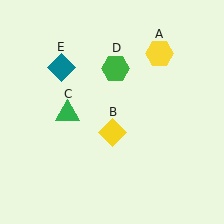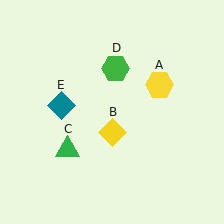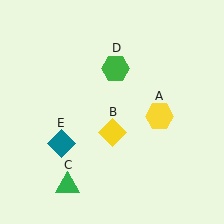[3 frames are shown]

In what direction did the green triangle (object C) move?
The green triangle (object C) moved down.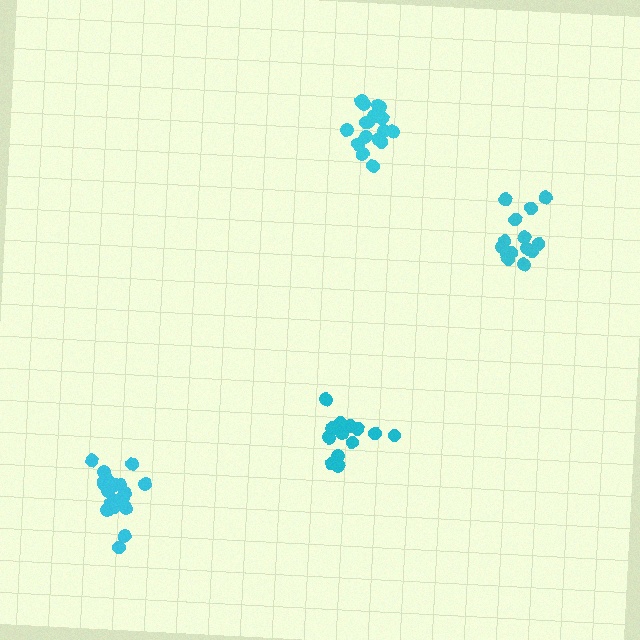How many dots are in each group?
Group 1: 14 dots, Group 2: 14 dots, Group 3: 20 dots, Group 4: 17 dots (65 total).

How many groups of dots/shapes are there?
There are 4 groups.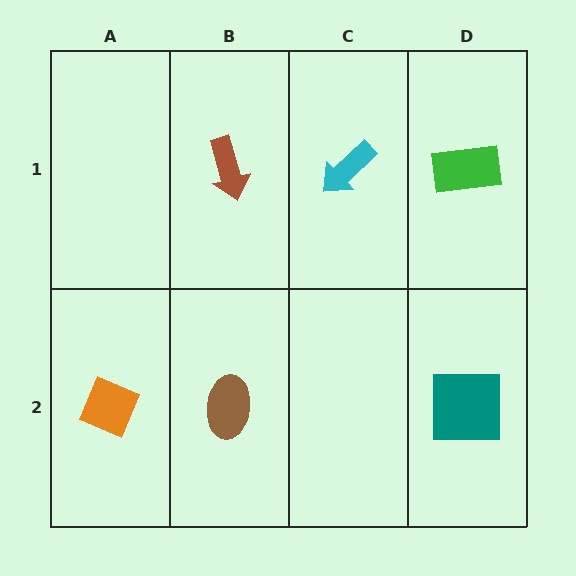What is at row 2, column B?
A brown ellipse.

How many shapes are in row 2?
3 shapes.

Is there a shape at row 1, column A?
No, that cell is empty.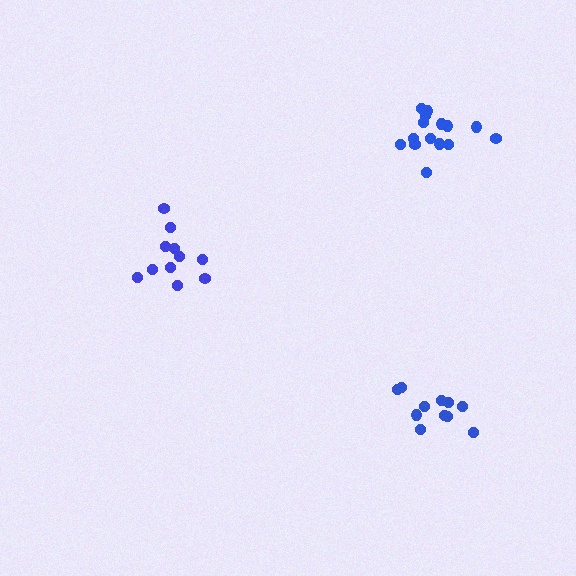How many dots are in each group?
Group 1: 15 dots, Group 2: 11 dots, Group 3: 11 dots (37 total).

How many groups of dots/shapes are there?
There are 3 groups.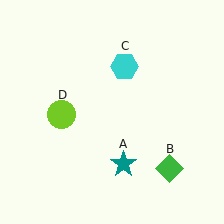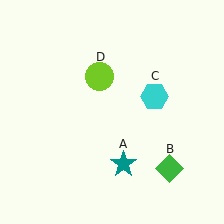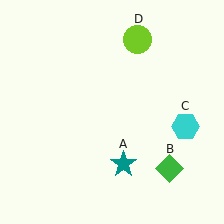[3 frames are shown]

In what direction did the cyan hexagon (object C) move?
The cyan hexagon (object C) moved down and to the right.